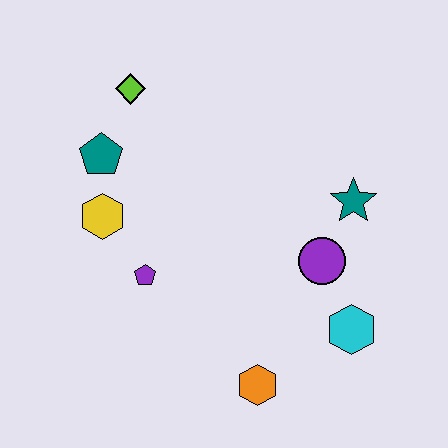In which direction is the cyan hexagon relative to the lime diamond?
The cyan hexagon is below the lime diamond.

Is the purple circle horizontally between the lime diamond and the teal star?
Yes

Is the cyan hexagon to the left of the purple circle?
No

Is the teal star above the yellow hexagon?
Yes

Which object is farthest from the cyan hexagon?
The lime diamond is farthest from the cyan hexagon.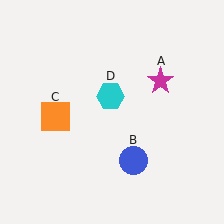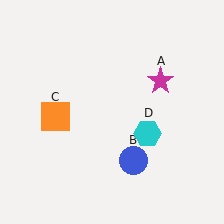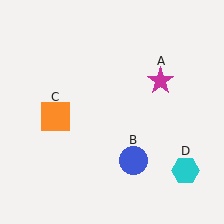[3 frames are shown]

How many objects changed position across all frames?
1 object changed position: cyan hexagon (object D).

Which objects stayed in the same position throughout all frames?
Magenta star (object A) and blue circle (object B) and orange square (object C) remained stationary.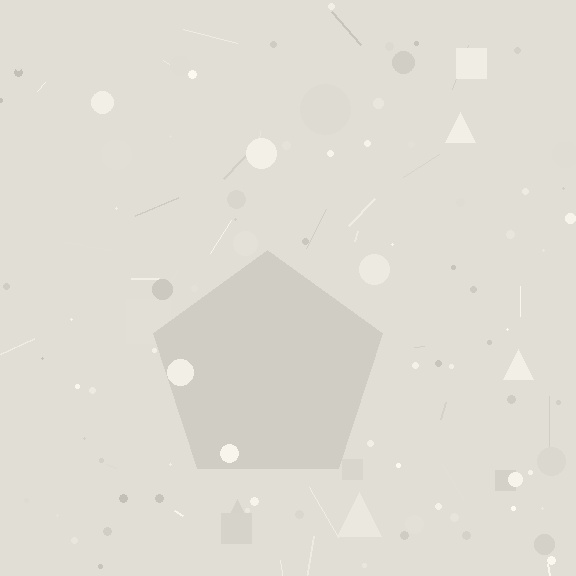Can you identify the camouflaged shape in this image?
The camouflaged shape is a pentagon.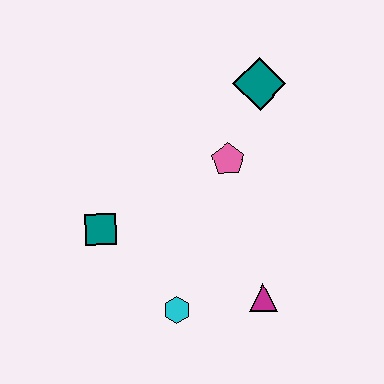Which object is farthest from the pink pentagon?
The cyan hexagon is farthest from the pink pentagon.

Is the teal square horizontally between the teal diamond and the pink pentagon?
No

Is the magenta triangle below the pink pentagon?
Yes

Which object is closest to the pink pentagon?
The teal diamond is closest to the pink pentagon.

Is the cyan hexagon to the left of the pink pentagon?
Yes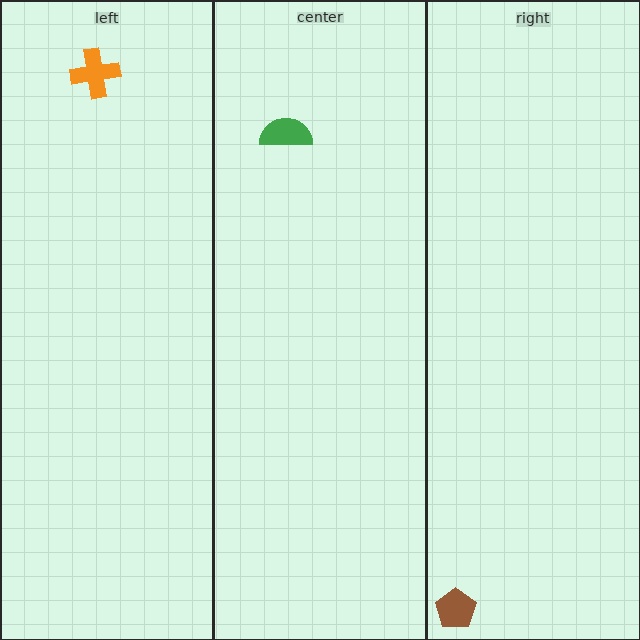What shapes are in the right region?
The brown pentagon.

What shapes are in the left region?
The orange cross.